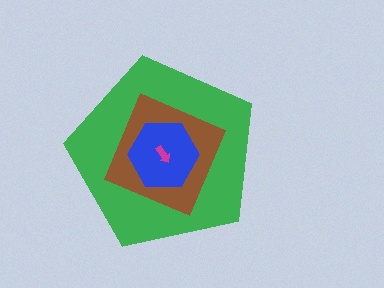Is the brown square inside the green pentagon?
Yes.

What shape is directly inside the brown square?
The blue hexagon.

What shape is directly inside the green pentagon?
The brown square.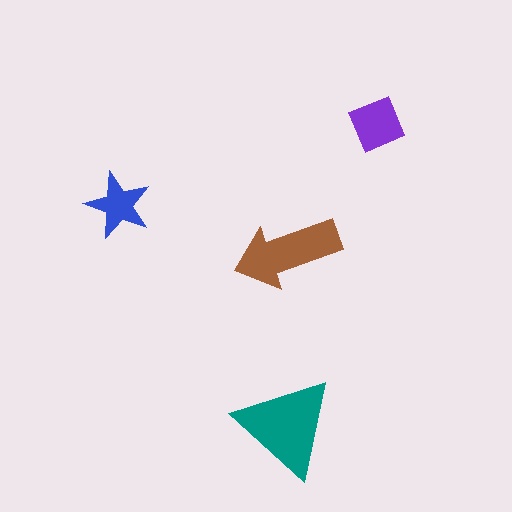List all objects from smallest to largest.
The blue star, the purple diamond, the brown arrow, the teal triangle.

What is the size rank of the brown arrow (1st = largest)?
2nd.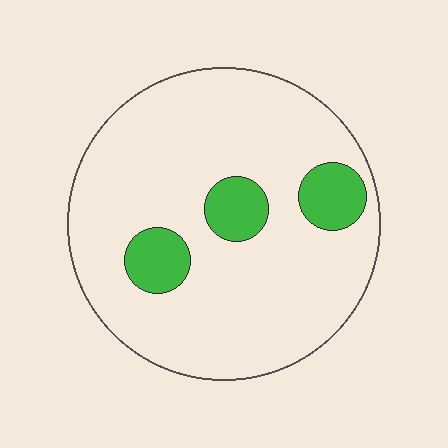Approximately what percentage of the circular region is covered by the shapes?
Approximately 15%.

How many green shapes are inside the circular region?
3.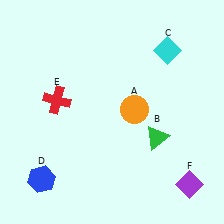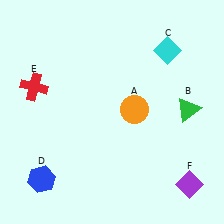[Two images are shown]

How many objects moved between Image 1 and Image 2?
2 objects moved between the two images.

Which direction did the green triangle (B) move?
The green triangle (B) moved right.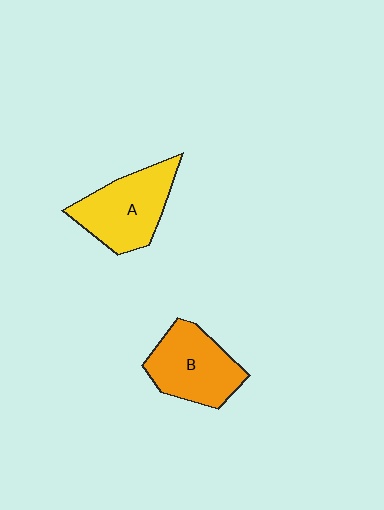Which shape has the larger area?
Shape A (yellow).